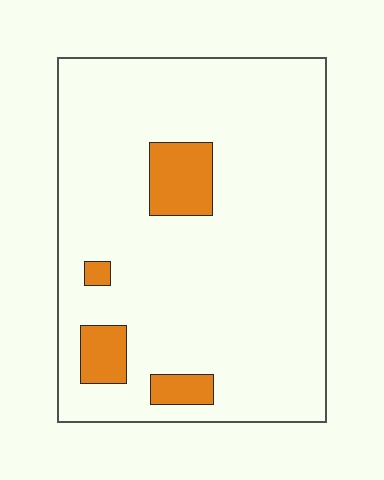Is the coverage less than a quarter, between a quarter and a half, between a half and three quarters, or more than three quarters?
Less than a quarter.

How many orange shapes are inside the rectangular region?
4.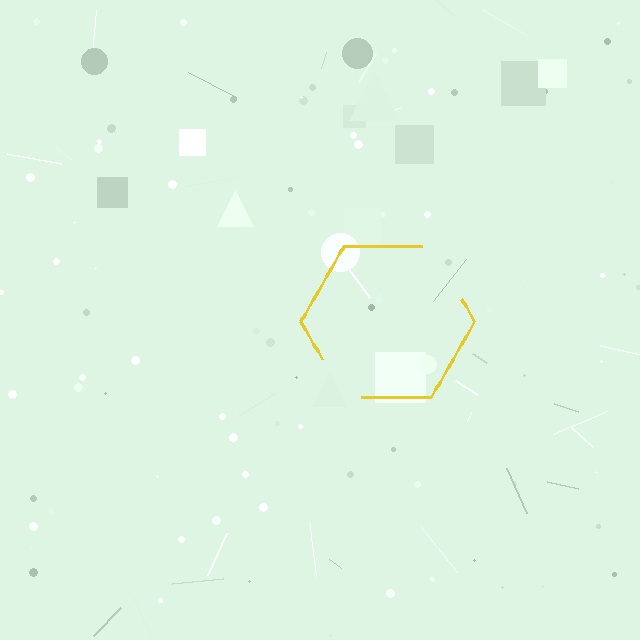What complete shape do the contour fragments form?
The contour fragments form a hexagon.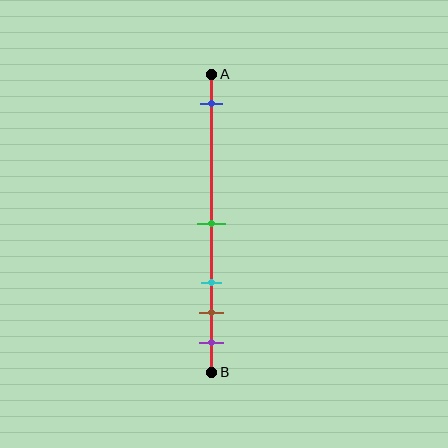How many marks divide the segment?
There are 5 marks dividing the segment.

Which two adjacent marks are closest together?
The brown and purple marks are the closest adjacent pair.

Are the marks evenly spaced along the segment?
No, the marks are not evenly spaced.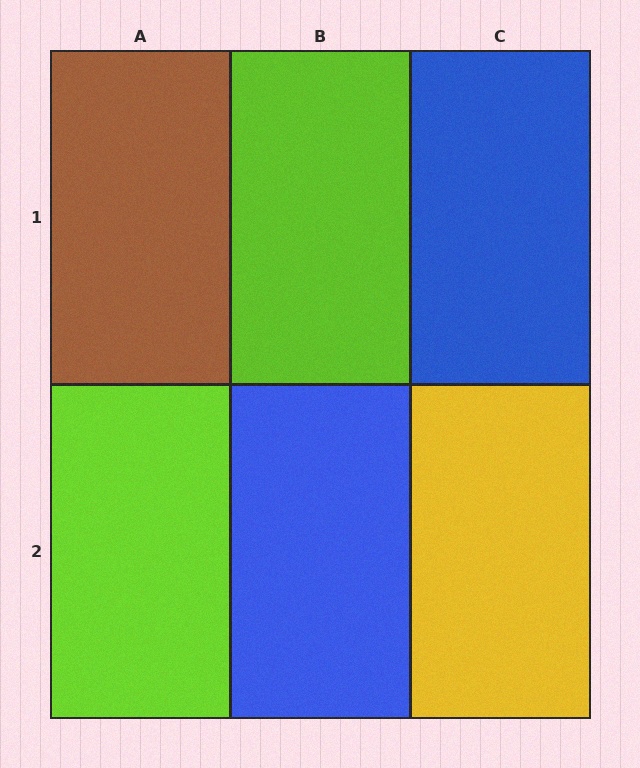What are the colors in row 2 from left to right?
Lime, blue, yellow.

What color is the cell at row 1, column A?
Brown.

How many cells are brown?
1 cell is brown.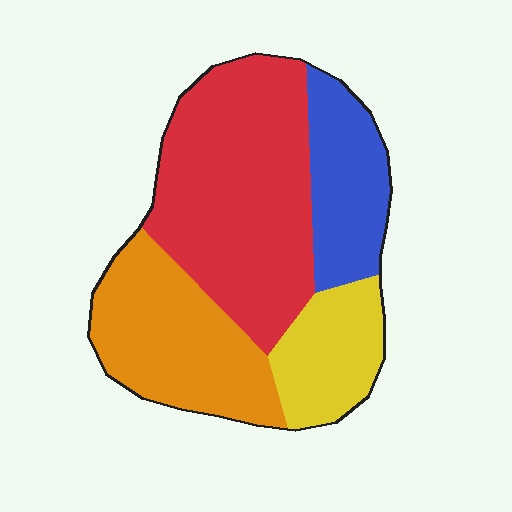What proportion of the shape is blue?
Blue covers roughly 15% of the shape.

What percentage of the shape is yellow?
Yellow takes up about one sixth (1/6) of the shape.